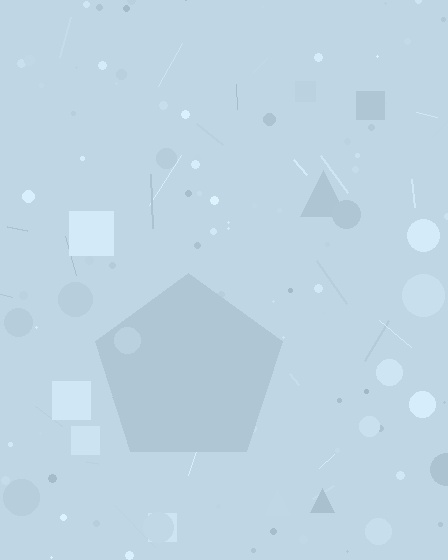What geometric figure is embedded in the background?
A pentagon is embedded in the background.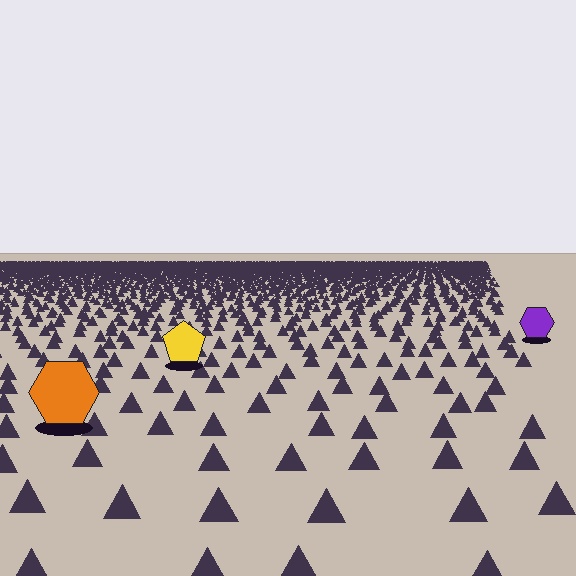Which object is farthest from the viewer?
The purple hexagon is farthest from the viewer. It appears smaller and the ground texture around it is denser.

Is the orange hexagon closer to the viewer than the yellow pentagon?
Yes. The orange hexagon is closer — you can tell from the texture gradient: the ground texture is coarser near it.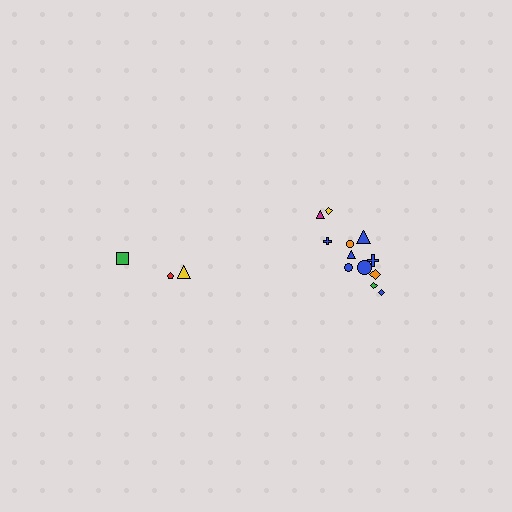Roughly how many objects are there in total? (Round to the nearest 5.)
Roughly 15 objects in total.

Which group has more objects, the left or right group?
The right group.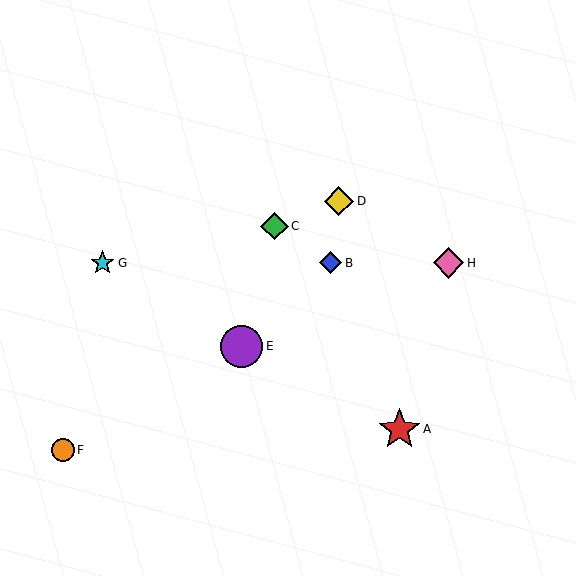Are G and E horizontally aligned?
No, G is at y≈263 and E is at y≈346.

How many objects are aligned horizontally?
3 objects (B, G, H) are aligned horizontally.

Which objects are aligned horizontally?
Objects B, G, H are aligned horizontally.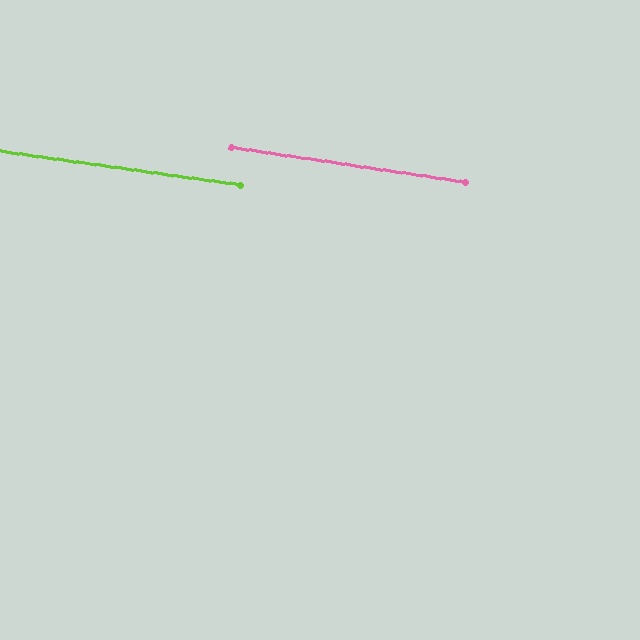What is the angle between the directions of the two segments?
Approximately 0 degrees.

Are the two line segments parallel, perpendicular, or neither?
Parallel — their directions differ by only 0.5°.